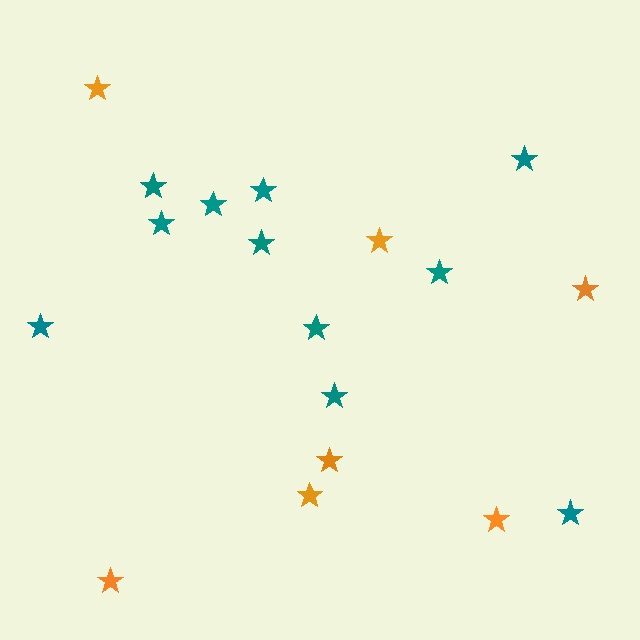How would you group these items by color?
There are 2 groups: one group of teal stars (11) and one group of orange stars (7).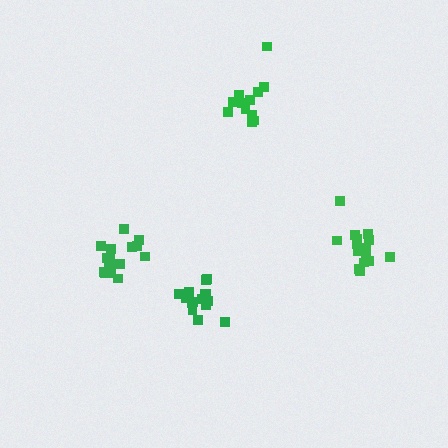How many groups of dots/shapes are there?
There are 4 groups.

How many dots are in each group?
Group 1: 15 dots, Group 2: 16 dots, Group 3: 16 dots, Group 4: 12 dots (59 total).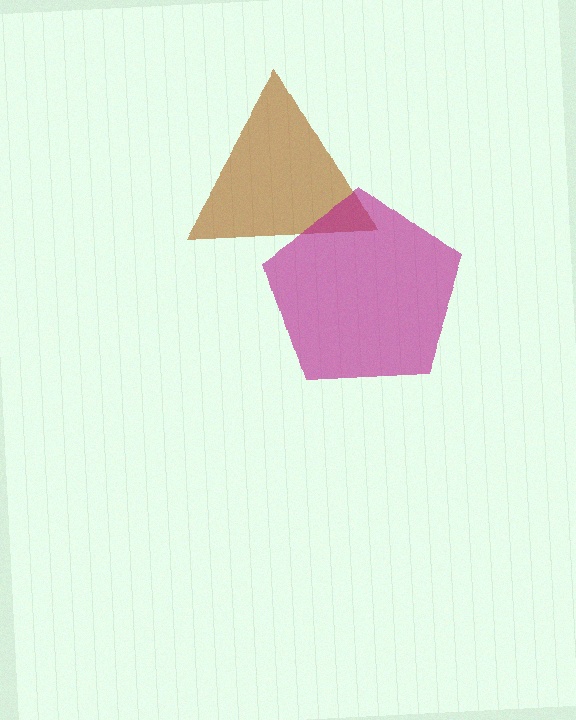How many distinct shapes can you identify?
There are 2 distinct shapes: a brown triangle, a magenta pentagon.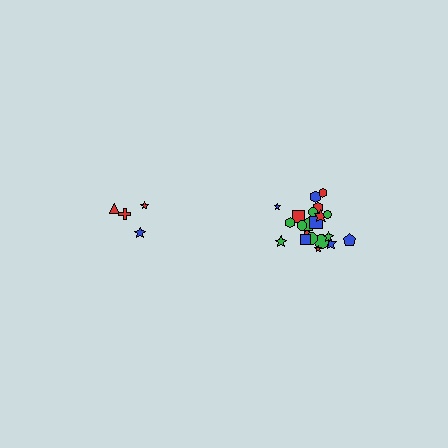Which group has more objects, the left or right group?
The right group.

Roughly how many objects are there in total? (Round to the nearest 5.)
Roughly 25 objects in total.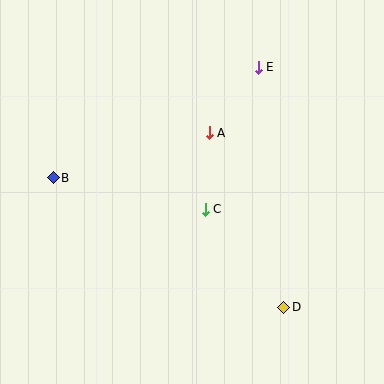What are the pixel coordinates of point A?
Point A is at (209, 133).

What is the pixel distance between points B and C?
The distance between B and C is 155 pixels.